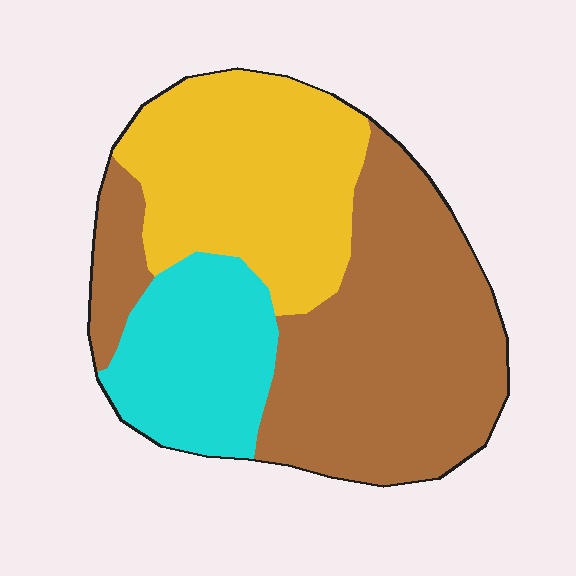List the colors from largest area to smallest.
From largest to smallest: brown, yellow, cyan.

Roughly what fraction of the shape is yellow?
Yellow takes up about one third (1/3) of the shape.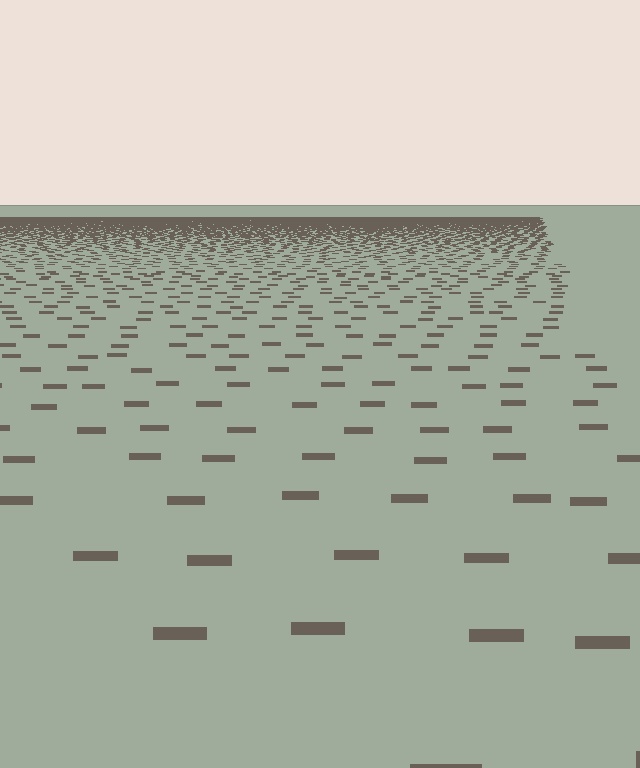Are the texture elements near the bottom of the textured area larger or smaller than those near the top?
Larger. Near the bottom, elements are closer to the viewer and appear at a bigger on-screen size.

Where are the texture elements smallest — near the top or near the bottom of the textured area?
Near the top.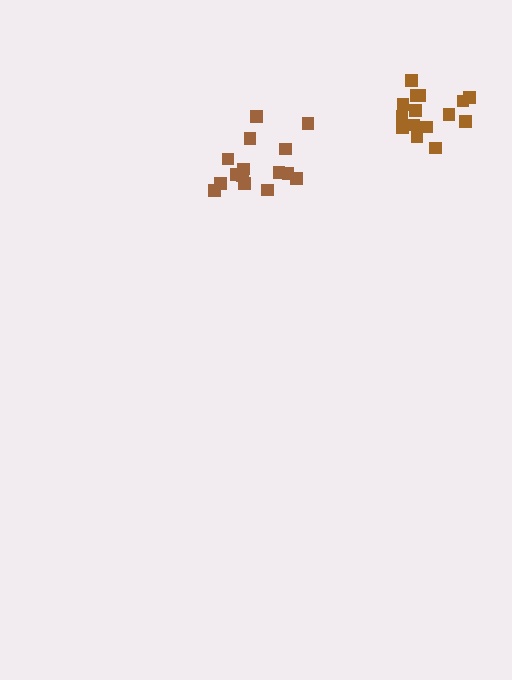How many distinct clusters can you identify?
There are 2 distinct clusters.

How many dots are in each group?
Group 1: 15 dots, Group 2: 15 dots (30 total).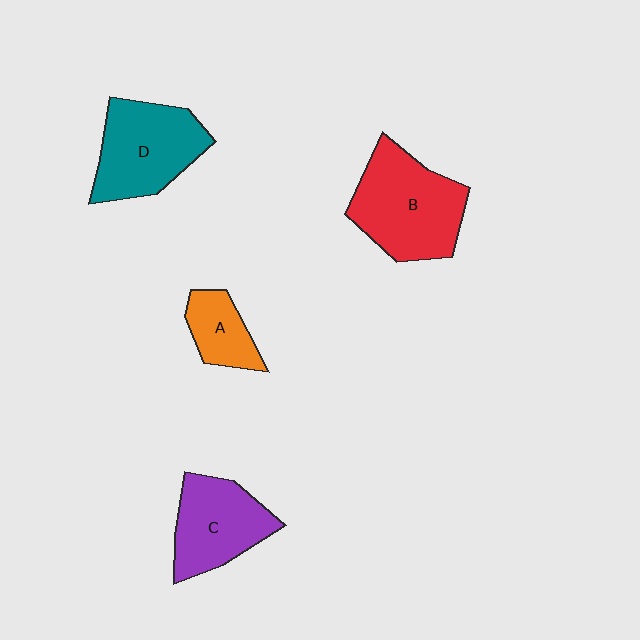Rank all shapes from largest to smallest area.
From largest to smallest: B (red), D (teal), C (purple), A (orange).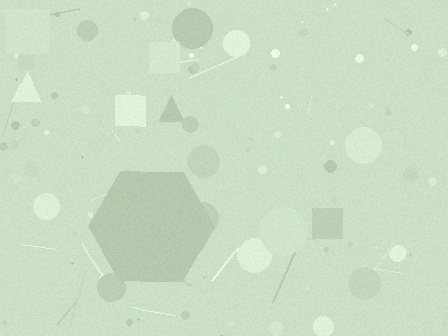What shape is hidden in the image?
A hexagon is hidden in the image.